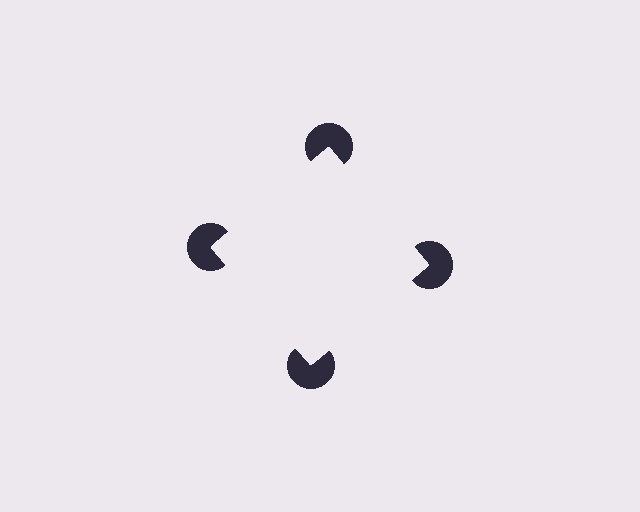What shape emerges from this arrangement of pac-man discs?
An illusory square — its edges are inferred from the aligned wedge cuts in the pac-man discs, not physically drawn.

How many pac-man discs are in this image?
There are 4 — one at each vertex of the illusory square.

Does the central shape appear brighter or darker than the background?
It typically appears slightly brighter than the background, even though no actual brightness change is drawn.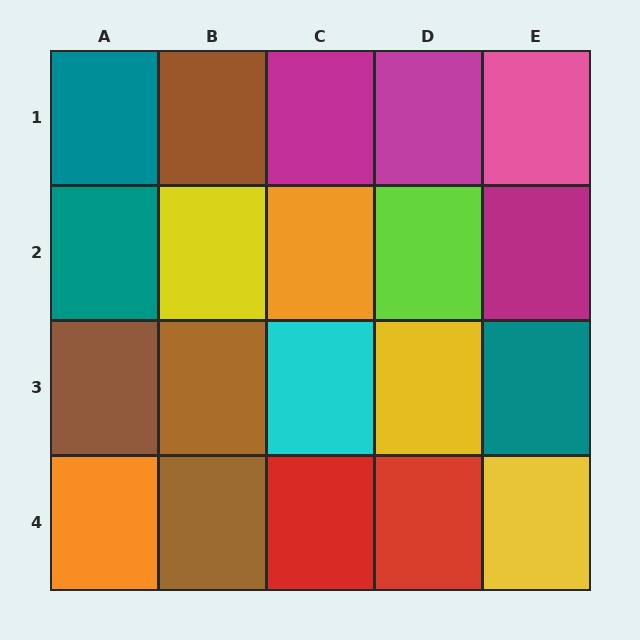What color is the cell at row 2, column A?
Teal.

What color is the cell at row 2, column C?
Orange.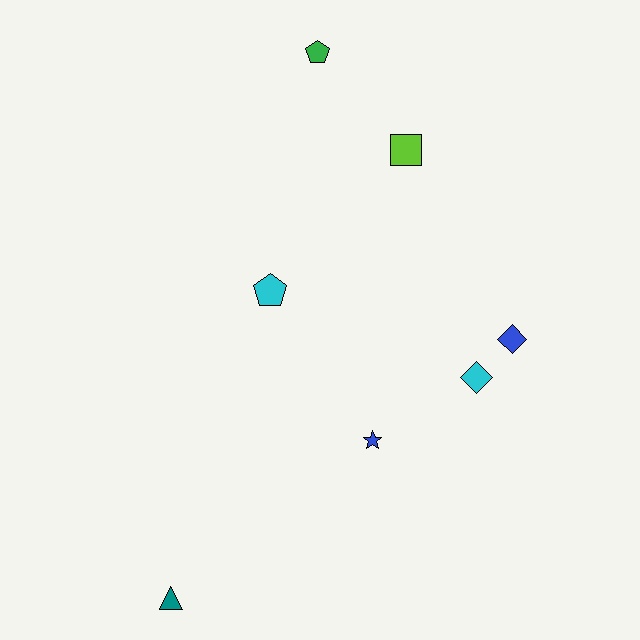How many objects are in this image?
There are 7 objects.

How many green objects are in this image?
There is 1 green object.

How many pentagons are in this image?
There are 2 pentagons.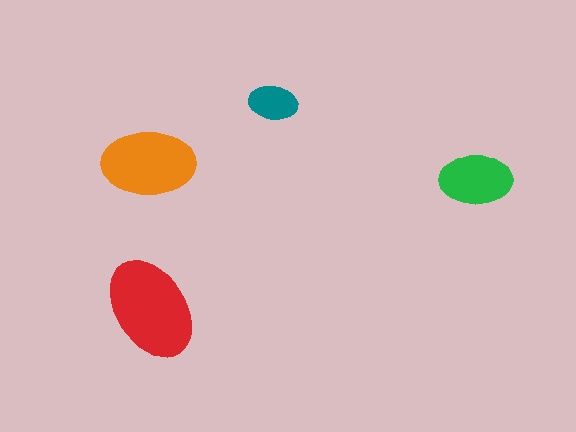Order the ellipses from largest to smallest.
the red one, the orange one, the green one, the teal one.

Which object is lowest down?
The red ellipse is bottommost.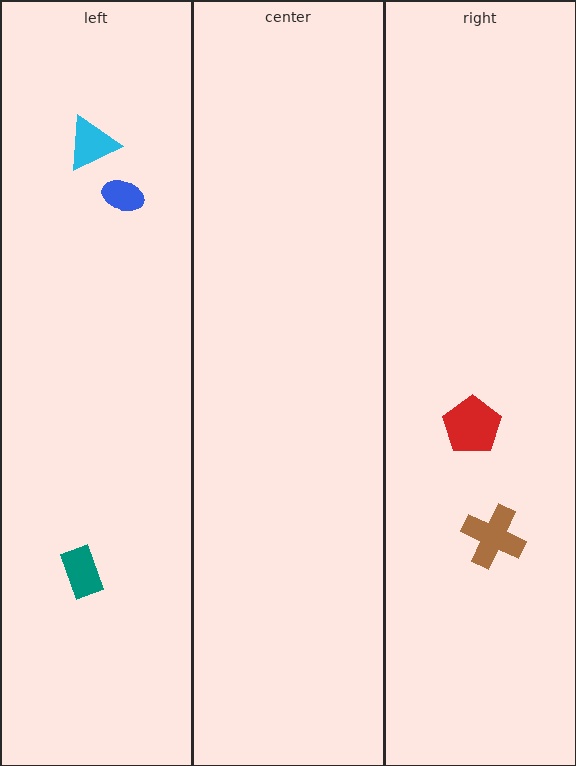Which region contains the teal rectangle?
The left region.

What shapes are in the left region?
The cyan triangle, the teal rectangle, the blue ellipse.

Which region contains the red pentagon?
The right region.